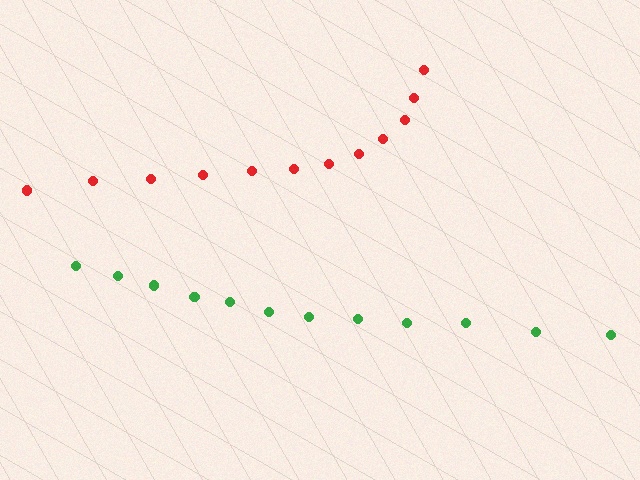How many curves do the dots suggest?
There are 2 distinct paths.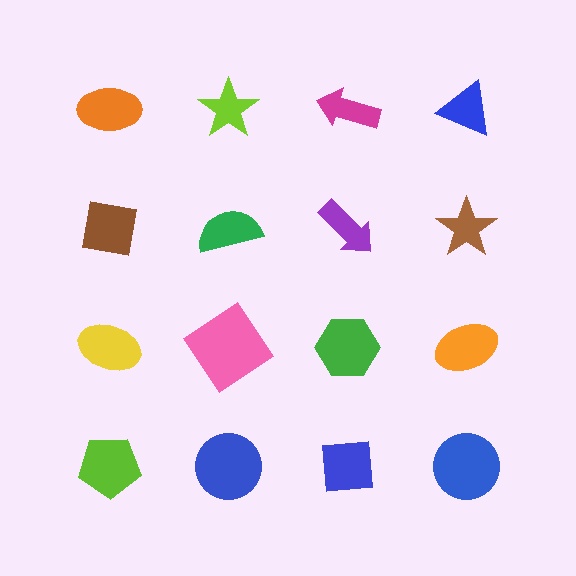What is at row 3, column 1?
A yellow ellipse.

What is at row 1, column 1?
An orange ellipse.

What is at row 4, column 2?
A blue circle.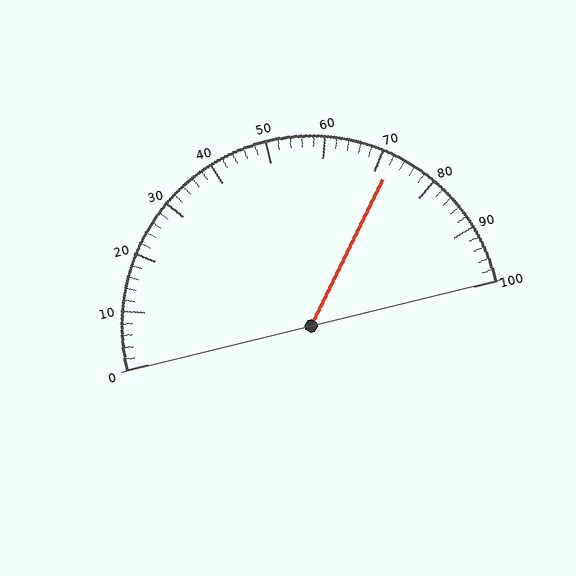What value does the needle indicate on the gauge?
The needle indicates approximately 72.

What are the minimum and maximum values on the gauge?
The gauge ranges from 0 to 100.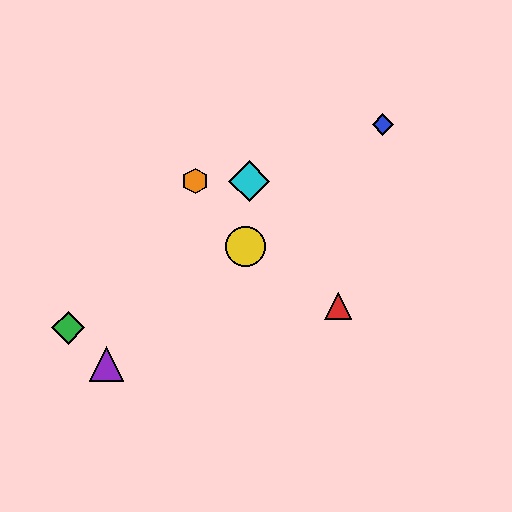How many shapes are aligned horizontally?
2 shapes (the orange hexagon, the cyan diamond) are aligned horizontally.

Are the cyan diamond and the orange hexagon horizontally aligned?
Yes, both are at y≈181.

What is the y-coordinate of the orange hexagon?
The orange hexagon is at y≈181.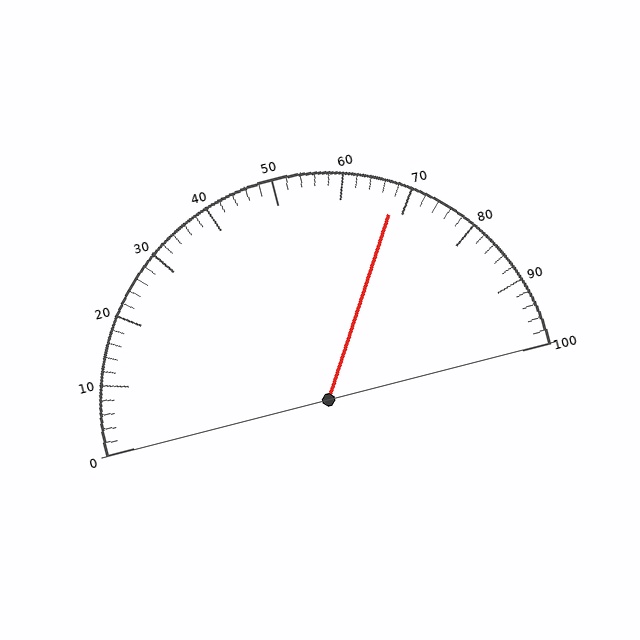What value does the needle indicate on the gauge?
The needle indicates approximately 68.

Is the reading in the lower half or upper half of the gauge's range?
The reading is in the upper half of the range (0 to 100).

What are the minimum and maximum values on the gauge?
The gauge ranges from 0 to 100.